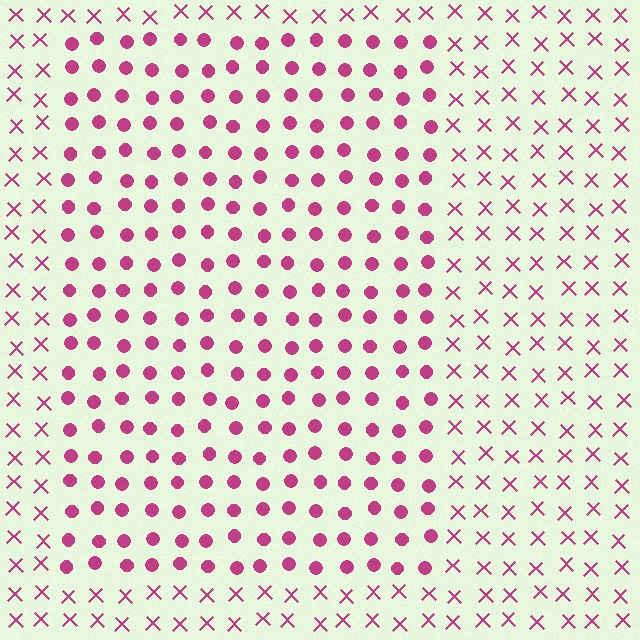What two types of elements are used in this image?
The image uses circles inside the rectangle region and X marks outside it.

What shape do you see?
I see a rectangle.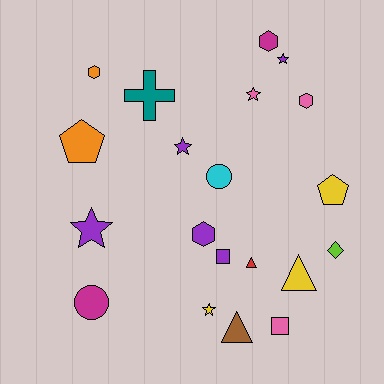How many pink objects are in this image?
There are 3 pink objects.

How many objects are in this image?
There are 20 objects.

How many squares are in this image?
There are 2 squares.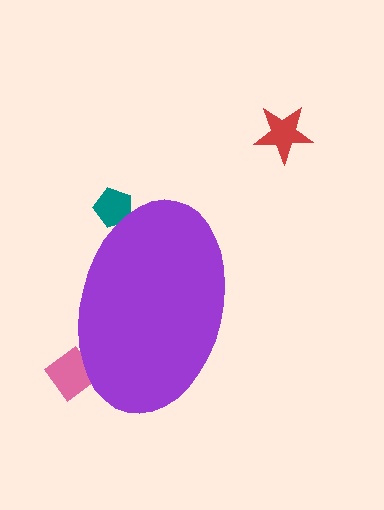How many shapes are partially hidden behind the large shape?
2 shapes are partially hidden.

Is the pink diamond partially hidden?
Yes, the pink diamond is partially hidden behind the purple ellipse.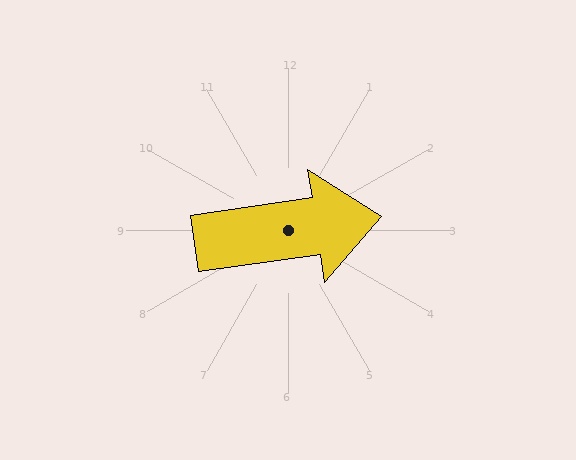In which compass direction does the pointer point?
East.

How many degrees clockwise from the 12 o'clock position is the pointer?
Approximately 82 degrees.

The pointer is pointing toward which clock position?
Roughly 3 o'clock.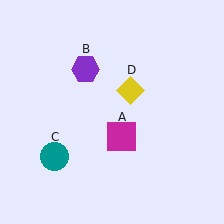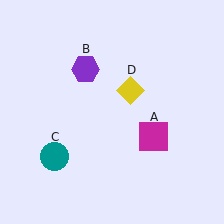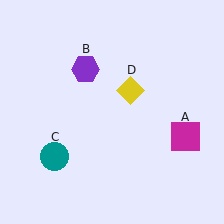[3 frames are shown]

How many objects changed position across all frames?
1 object changed position: magenta square (object A).